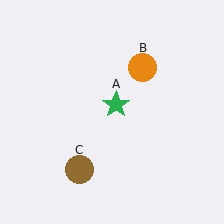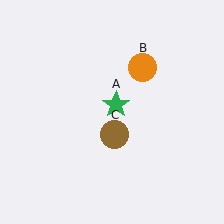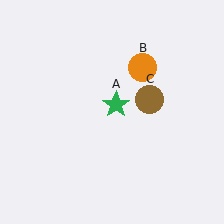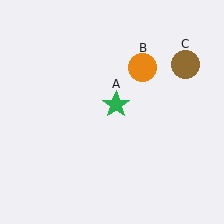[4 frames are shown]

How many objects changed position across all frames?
1 object changed position: brown circle (object C).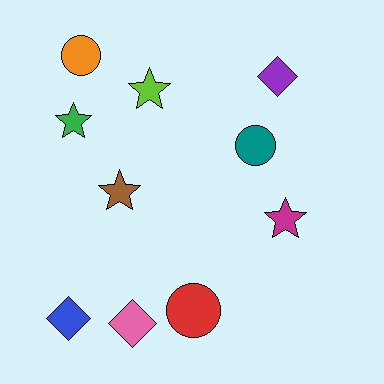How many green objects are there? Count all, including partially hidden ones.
There is 1 green object.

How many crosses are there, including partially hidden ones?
There are no crosses.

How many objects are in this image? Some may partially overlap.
There are 10 objects.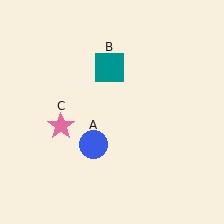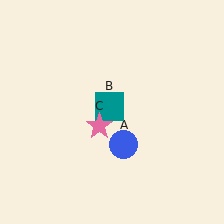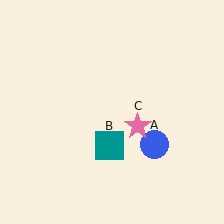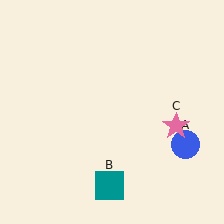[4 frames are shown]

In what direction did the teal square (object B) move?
The teal square (object B) moved down.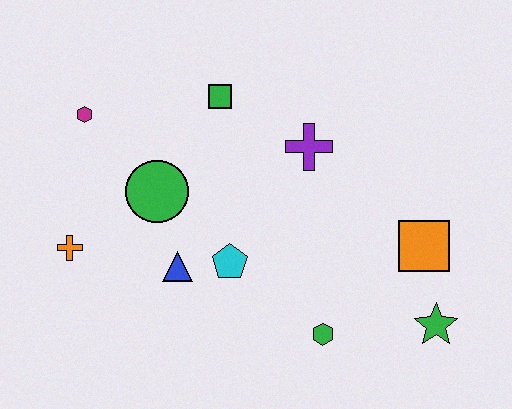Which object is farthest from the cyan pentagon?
The green star is farthest from the cyan pentagon.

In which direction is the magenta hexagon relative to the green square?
The magenta hexagon is to the left of the green square.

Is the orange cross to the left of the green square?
Yes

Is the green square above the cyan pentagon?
Yes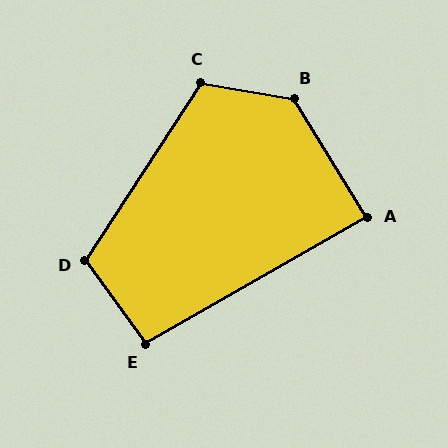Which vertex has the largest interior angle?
B, at approximately 132 degrees.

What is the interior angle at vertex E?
Approximately 96 degrees (obtuse).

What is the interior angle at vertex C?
Approximately 113 degrees (obtuse).